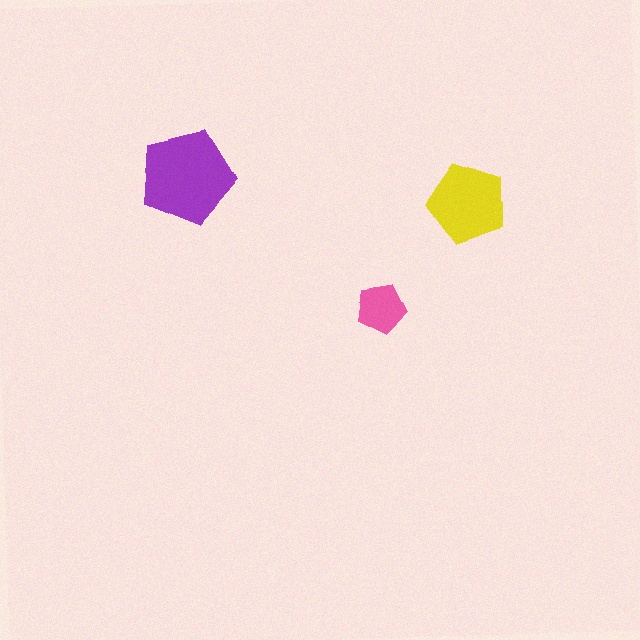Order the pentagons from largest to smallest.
the purple one, the yellow one, the pink one.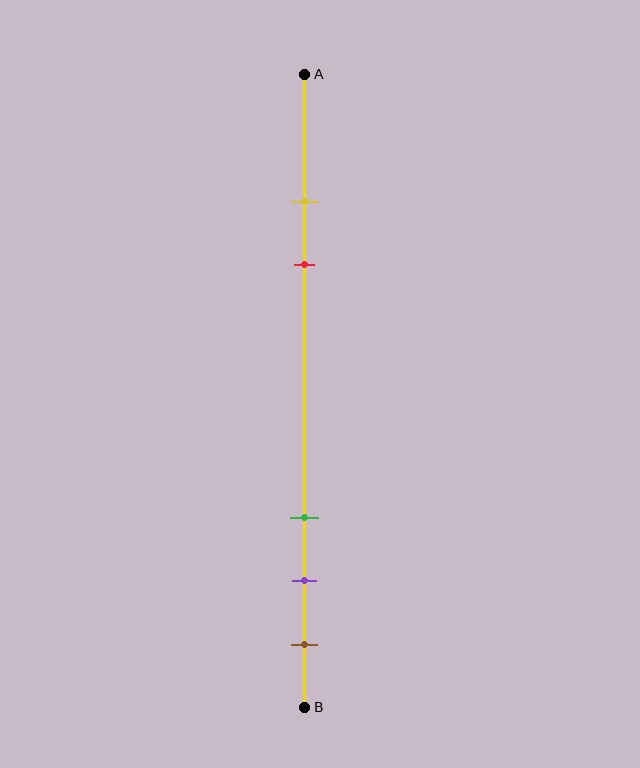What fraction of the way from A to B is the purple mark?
The purple mark is approximately 80% (0.8) of the way from A to B.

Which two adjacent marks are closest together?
The yellow and red marks are the closest adjacent pair.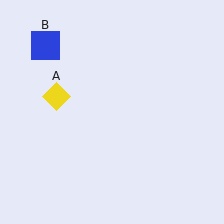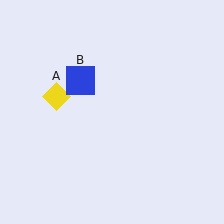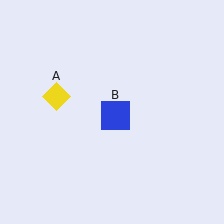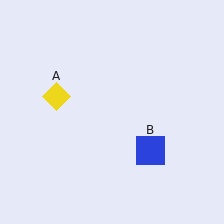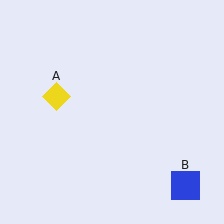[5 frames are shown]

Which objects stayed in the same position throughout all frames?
Yellow diamond (object A) remained stationary.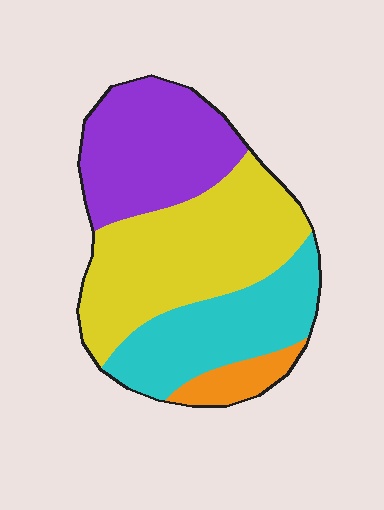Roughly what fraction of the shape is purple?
Purple covers 29% of the shape.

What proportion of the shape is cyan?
Cyan covers 25% of the shape.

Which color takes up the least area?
Orange, at roughly 5%.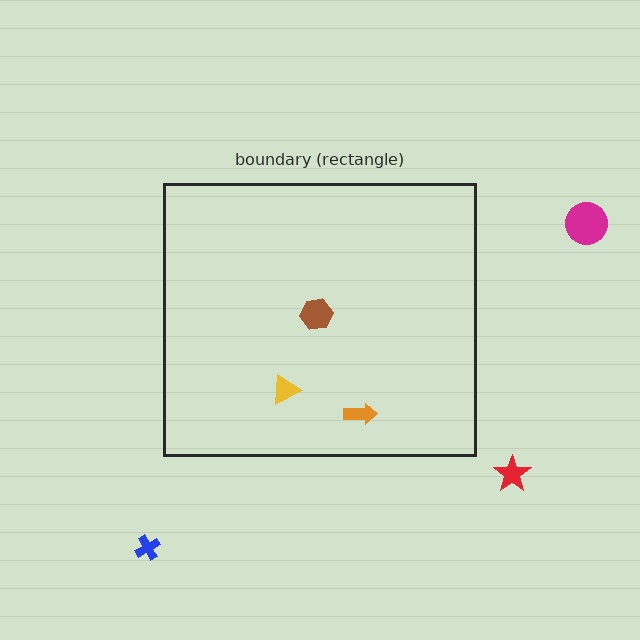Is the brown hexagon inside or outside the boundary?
Inside.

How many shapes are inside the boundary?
3 inside, 3 outside.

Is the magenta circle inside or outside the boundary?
Outside.